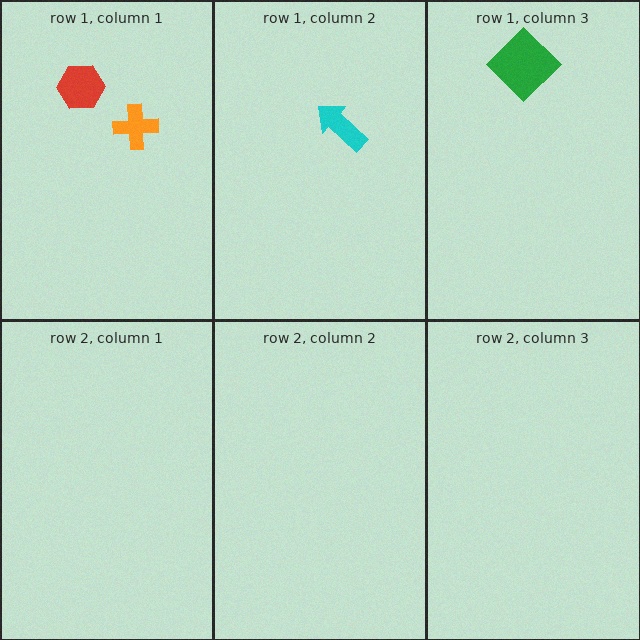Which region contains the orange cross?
The row 1, column 1 region.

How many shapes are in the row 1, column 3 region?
1.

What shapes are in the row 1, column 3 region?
The green diamond.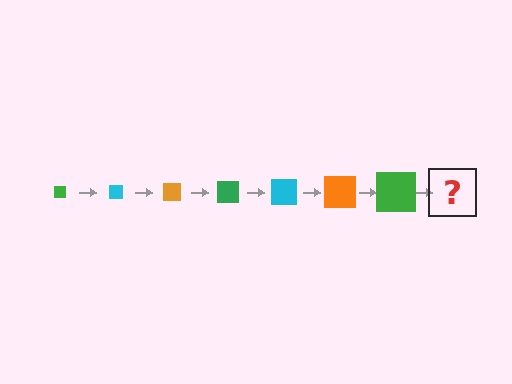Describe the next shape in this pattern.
It should be a cyan square, larger than the previous one.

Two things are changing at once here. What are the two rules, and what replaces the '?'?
The two rules are that the square grows larger each step and the color cycles through green, cyan, and orange. The '?' should be a cyan square, larger than the previous one.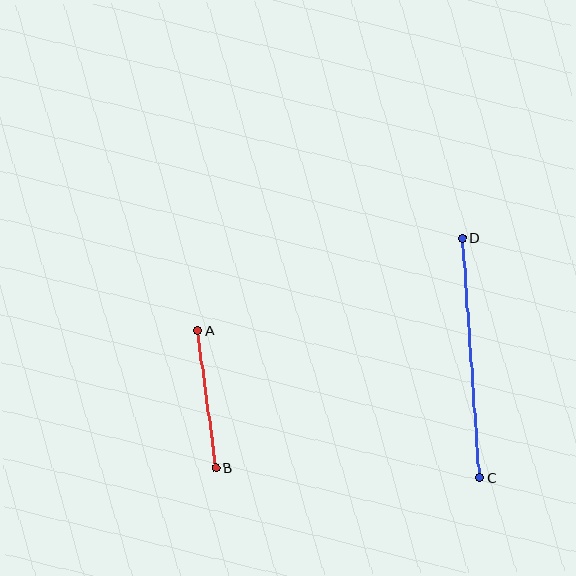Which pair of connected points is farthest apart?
Points C and D are farthest apart.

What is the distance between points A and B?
The distance is approximately 139 pixels.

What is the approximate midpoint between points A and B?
The midpoint is at approximately (207, 399) pixels.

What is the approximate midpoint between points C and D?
The midpoint is at approximately (471, 358) pixels.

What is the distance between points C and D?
The distance is approximately 240 pixels.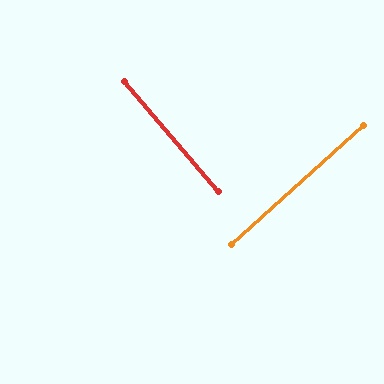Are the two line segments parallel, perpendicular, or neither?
Perpendicular — they meet at approximately 88°.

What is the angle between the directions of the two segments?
Approximately 88 degrees.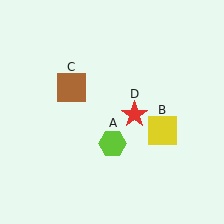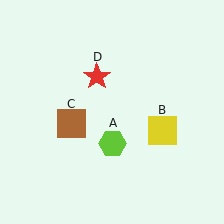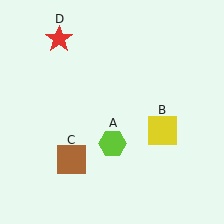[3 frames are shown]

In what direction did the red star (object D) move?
The red star (object D) moved up and to the left.